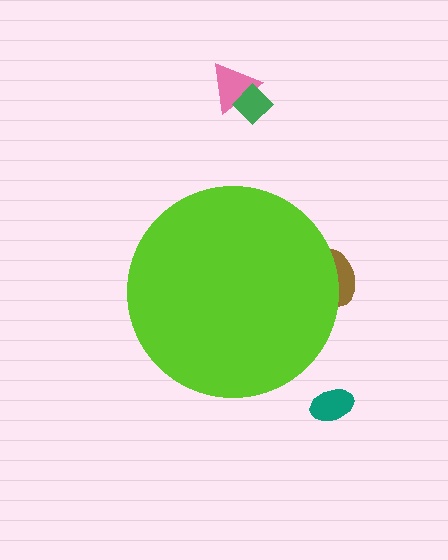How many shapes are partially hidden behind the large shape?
1 shape is partially hidden.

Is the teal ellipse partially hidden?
No, the teal ellipse is fully visible.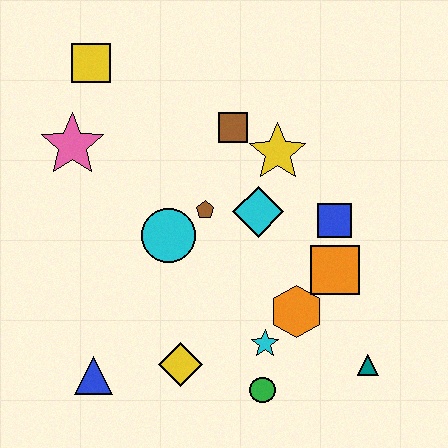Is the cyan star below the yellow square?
Yes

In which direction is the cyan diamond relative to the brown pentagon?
The cyan diamond is to the right of the brown pentagon.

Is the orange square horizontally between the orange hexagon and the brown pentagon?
No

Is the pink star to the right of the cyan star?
No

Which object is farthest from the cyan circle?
The teal triangle is farthest from the cyan circle.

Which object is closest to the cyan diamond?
The brown pentagon is closest to the cyan diamond.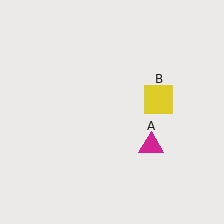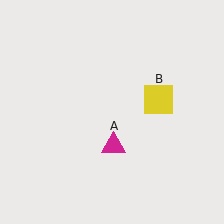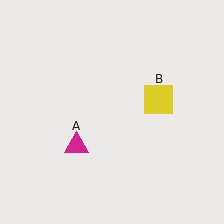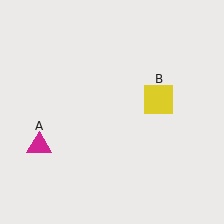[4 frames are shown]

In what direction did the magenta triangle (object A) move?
The magenta triangle (object A) moved left.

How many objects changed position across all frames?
1 object changed position: magenta triangle (object A).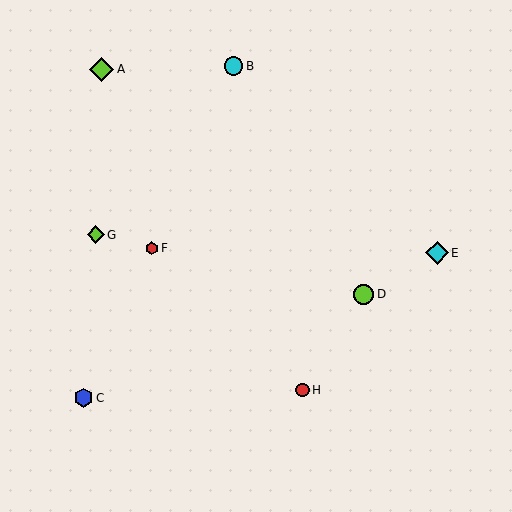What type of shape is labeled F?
Shape F is a red hexagon.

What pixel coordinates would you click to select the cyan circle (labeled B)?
Click at (233, 66) to select the cyan circle B.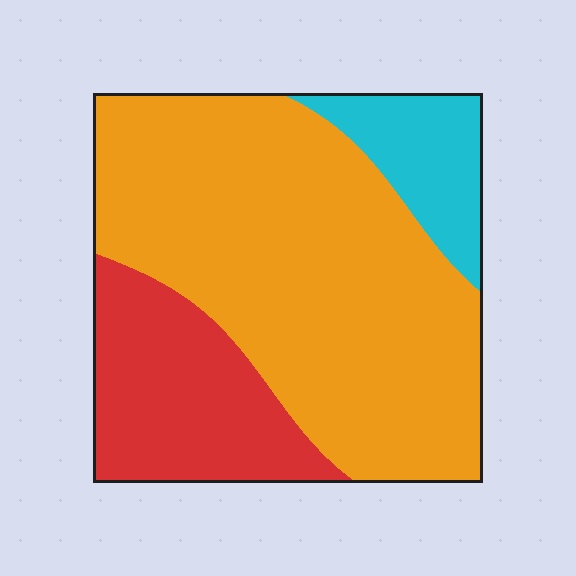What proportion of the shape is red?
Red covers around 25% of the shape.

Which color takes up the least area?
Cyan, at roughly 10%.